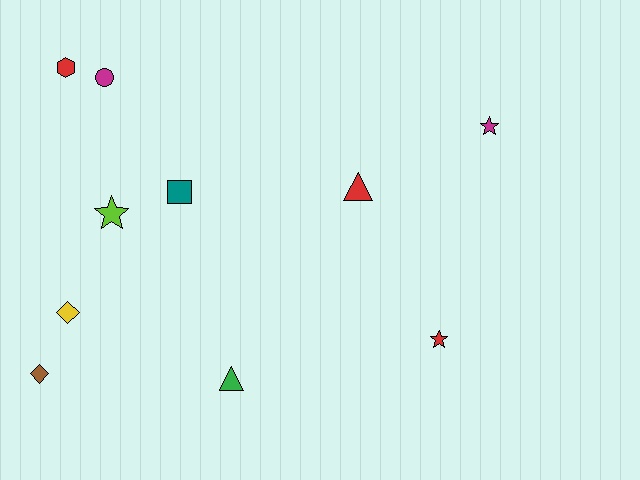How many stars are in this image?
There are 3 stars.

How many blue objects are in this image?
There are no blue objects.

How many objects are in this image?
There are 10 objects.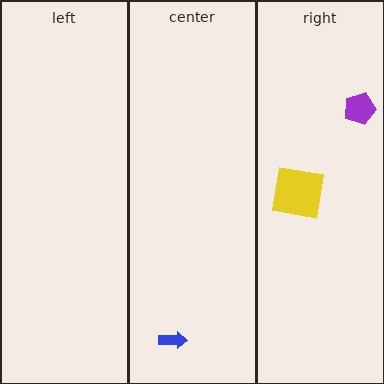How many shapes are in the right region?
2.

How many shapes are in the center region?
1.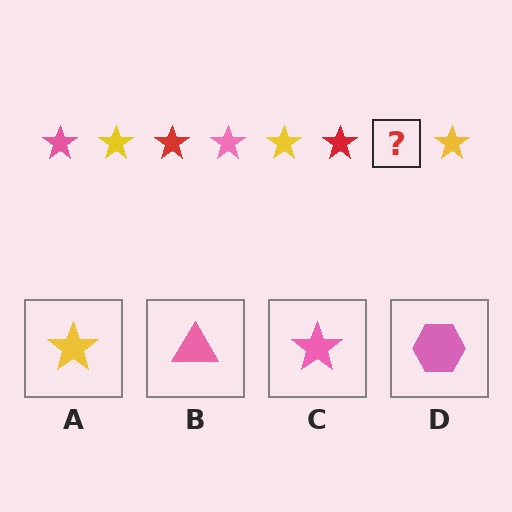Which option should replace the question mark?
Option C.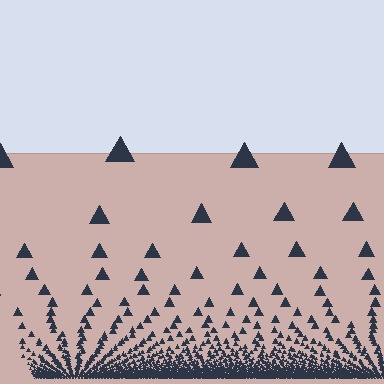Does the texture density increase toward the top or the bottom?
Density increases toward the bottom.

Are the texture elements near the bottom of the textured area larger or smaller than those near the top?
Smaller. The gradient is inverted — elements near the bottom are smaller and denser.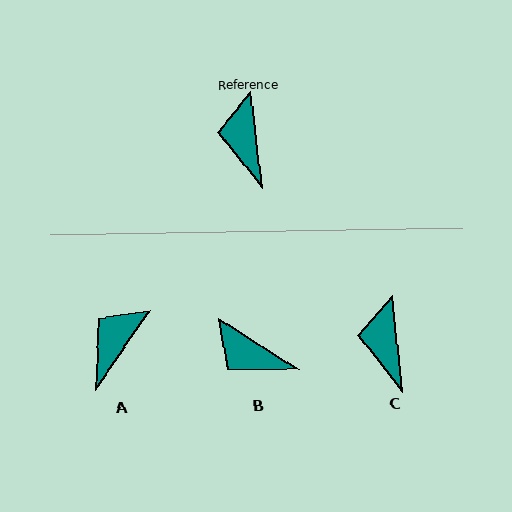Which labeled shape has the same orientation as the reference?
C.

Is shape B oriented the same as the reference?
No, it is off by about 50 degrees.